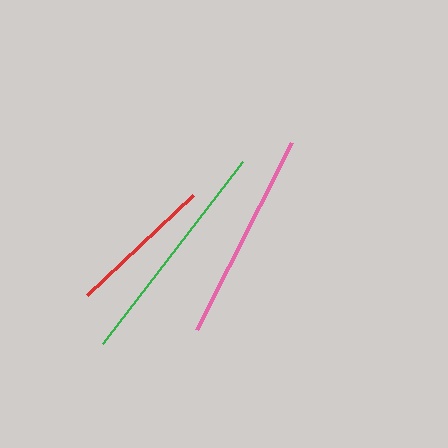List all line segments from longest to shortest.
From longest to shortest: green, pink, red.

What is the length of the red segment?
The red segment is approximately 145 pixels long.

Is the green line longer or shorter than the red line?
The green line is longer than the red line.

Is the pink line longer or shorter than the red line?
The pink line is longer than the red line.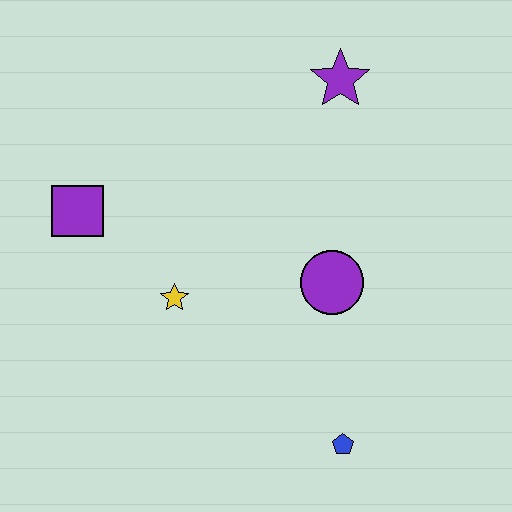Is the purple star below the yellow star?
No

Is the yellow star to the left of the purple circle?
Yes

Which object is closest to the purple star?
The purple circle is closest to the purple star.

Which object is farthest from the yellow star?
The purple star is farthest from the yellow star.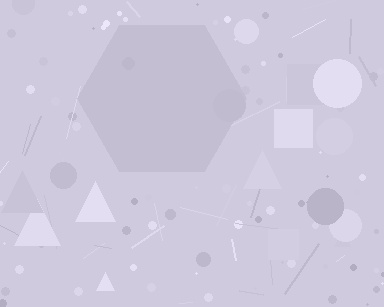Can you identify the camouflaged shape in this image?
The camouflaged shape is a hexagon.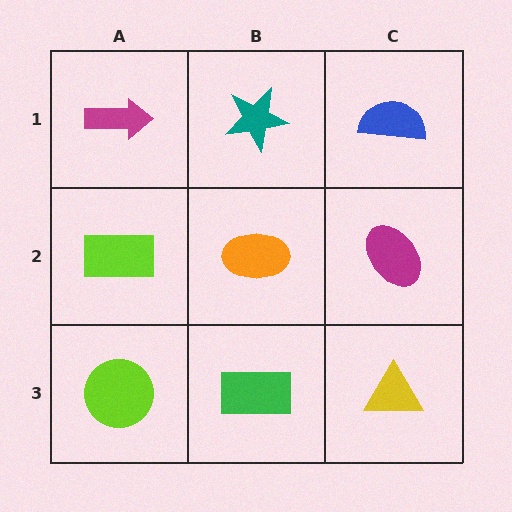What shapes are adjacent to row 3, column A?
A lime rectangle (row 2, column A), a green rectangle (row 3, column B).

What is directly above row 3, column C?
A magenta ellipse.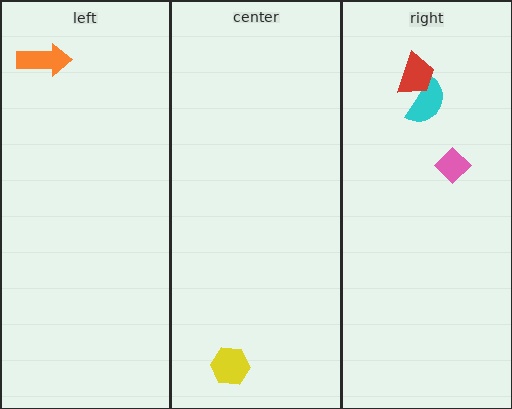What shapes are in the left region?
The orange arrow.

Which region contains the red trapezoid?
The right region.